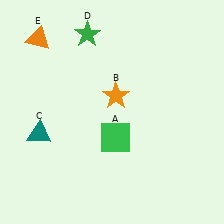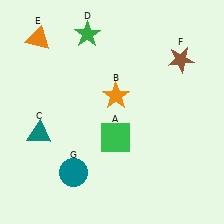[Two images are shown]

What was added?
A brown star (F), a teal circle (G) were added in Image 2.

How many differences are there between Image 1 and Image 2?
There are 2 differences between the two images.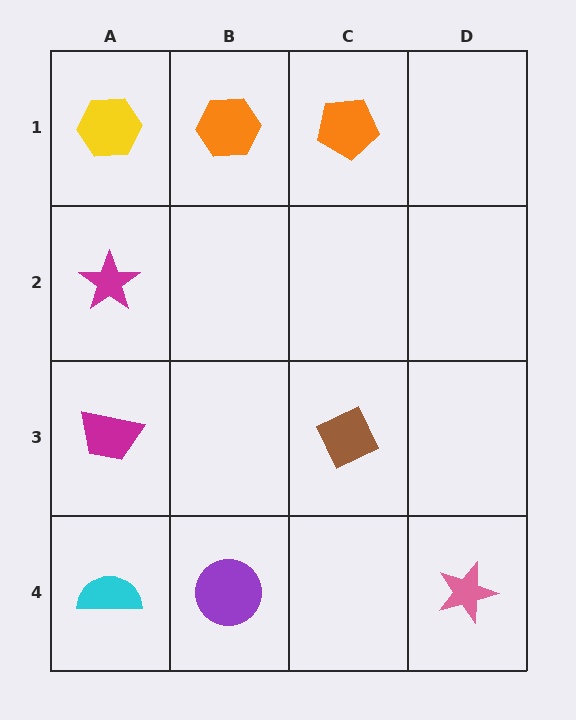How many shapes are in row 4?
3 shapes.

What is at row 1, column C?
An orange pentagon.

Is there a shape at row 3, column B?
No, that cell is empty.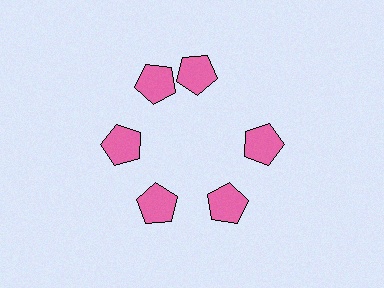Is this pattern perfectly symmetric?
No. The 6 pink pentagons are arranged in a ring, but one element near the 1 o'clock position is rotated out of alignment along the ring, breaking the 6-fold rotational symmetry.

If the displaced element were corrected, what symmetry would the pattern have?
It would have 6-fold rotational symmetry — the pattern would map onto itself every 60 degrees.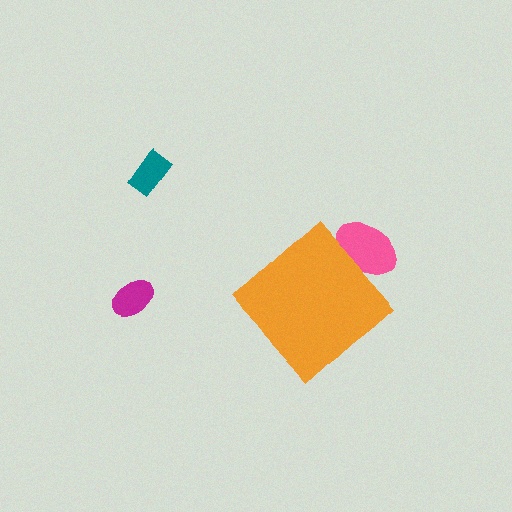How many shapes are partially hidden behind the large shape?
1 shape is partially hidden.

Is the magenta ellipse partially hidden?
No, the magenta ellipse is fully visible.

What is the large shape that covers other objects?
An orange diamond.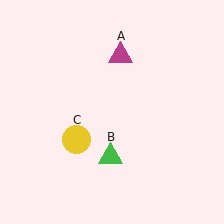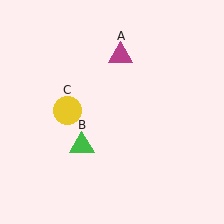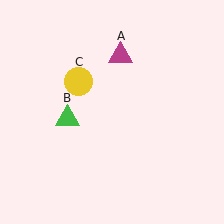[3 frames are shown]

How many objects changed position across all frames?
2 objects changed position: green triangle (object B), yellow circle (object C).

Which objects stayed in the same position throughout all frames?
Magenta triangle (object A) remained stationary.